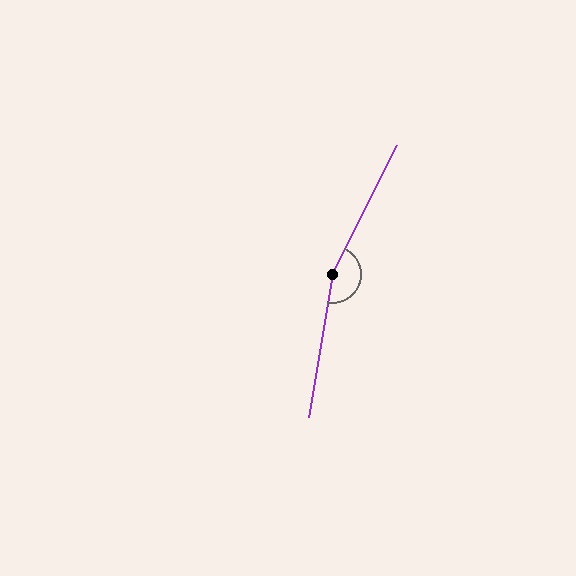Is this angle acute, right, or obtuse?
It is obtuse.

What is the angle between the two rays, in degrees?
Approximately 162 degrees.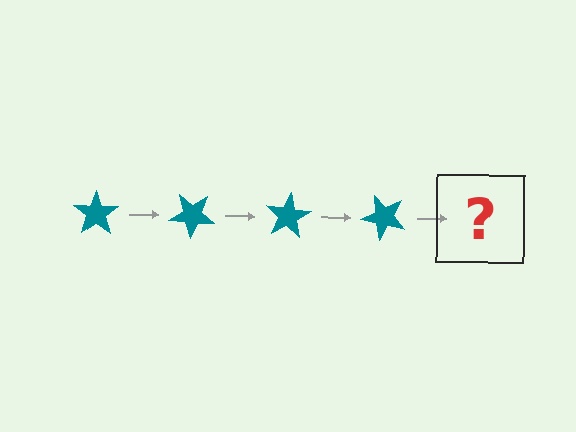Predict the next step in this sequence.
The next step is a teal star rotated 160 degrees.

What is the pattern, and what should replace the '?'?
The pattern is that the star rotates 40 degrees each step. The '?' should be a teal star rotated 160 degrees.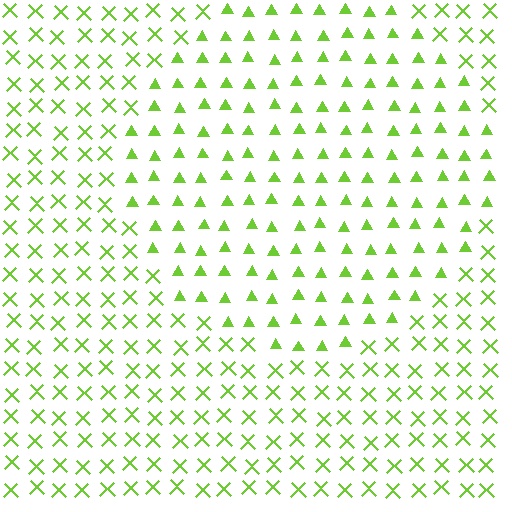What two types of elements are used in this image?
The image uses triangles inside the circle region and X marks outside it.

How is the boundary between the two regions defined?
The boundary is defined by a change in element shape: triangles inside vs. X marks outside. All elements share the same color and spacing.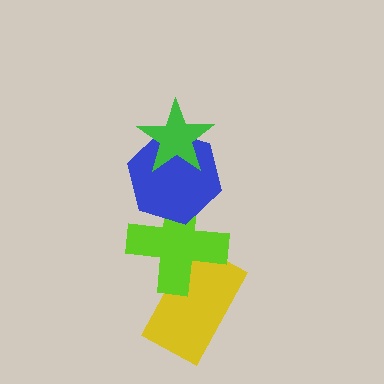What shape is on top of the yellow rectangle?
The lime cross is on top of the yellow rectangle.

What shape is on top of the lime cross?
The blue hexagon is on top of the lime cross.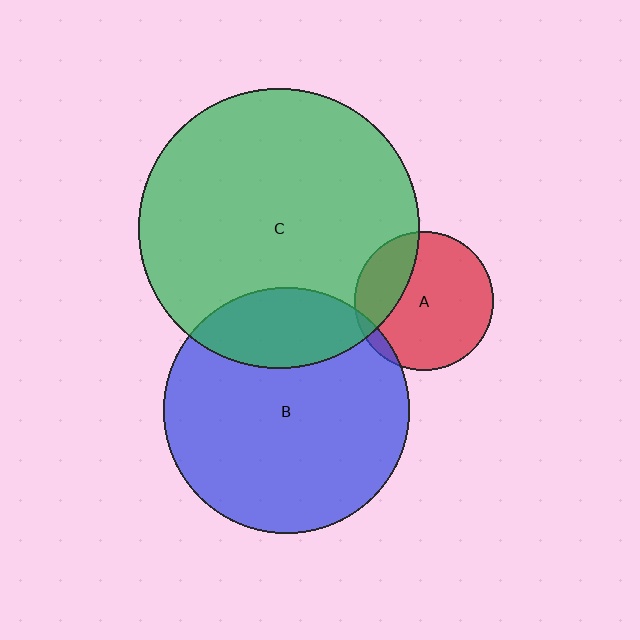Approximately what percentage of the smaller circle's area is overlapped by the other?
Approximately 20%.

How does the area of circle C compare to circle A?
Approximately 4.1 times.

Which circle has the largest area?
Circle C (green).